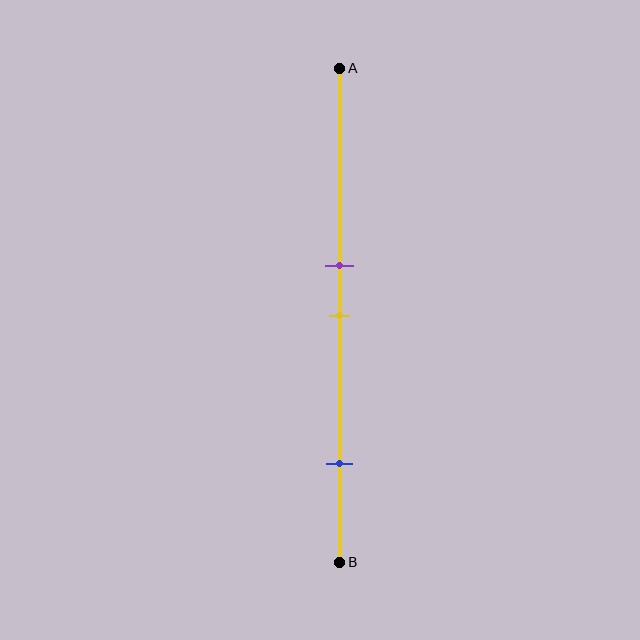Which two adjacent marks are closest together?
The purple and yellow marks are the closest adjacent pair.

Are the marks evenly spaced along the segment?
No, the marks are not evenly spaced.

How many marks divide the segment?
There are 3 marks dividing the segment.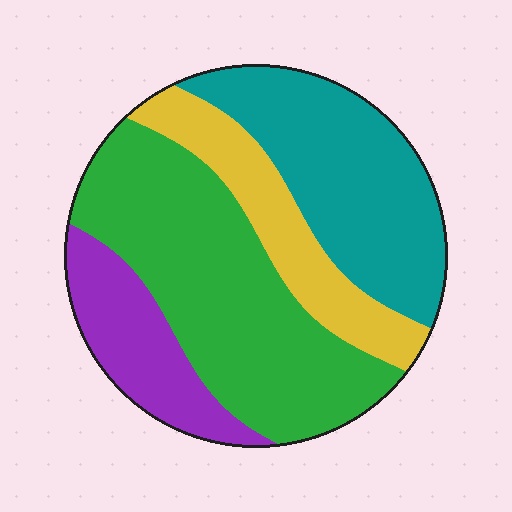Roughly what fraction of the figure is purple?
Purple covers 15% of the figure.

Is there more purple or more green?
Green.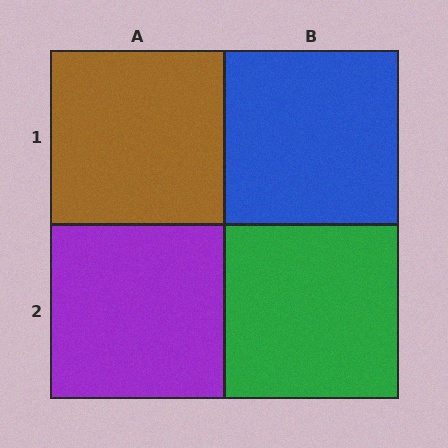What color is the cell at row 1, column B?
Blue.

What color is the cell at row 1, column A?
Brown.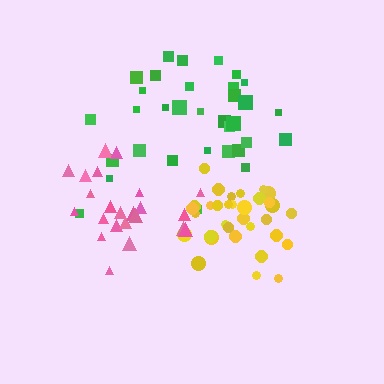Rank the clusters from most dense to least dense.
yellow, pink, green.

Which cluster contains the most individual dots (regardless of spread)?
Green (33).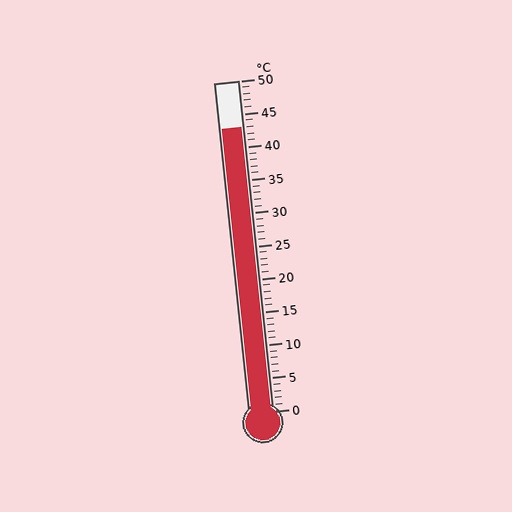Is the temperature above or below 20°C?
The temperature is above 20°C.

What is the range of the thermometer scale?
The thermometer scale ranges from 0°C to 50°C.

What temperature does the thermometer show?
The thermometer shows approximately 43°C.